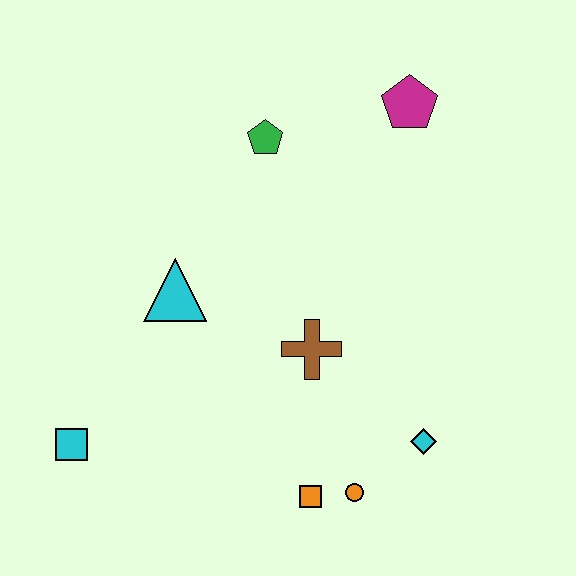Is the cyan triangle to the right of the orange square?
No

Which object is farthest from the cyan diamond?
The cyan square is farthest from the cyan diamond.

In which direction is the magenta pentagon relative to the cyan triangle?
The magenta pentagon is to the right of the cyan triangle.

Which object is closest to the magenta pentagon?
The green pentagon is closest to the magenta pentagon.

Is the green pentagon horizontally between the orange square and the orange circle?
No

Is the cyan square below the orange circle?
No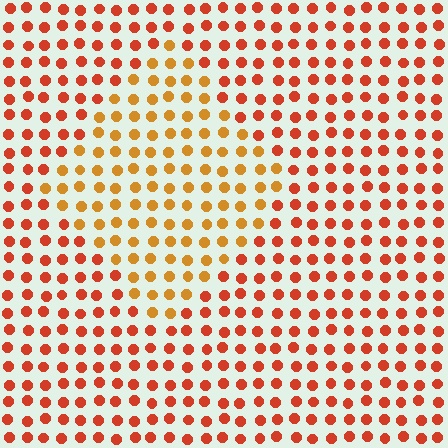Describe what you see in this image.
The image is filled with small red elements in a uniform arrangement. A diamond-shaped region is visible where the elements are tinted to a slightly different hue, forming a subtle color boundary.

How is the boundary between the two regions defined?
The boundary is defined purely by a slight shift in hue (about 28 degrees). Spacing, size, and orientation are identical on both sides.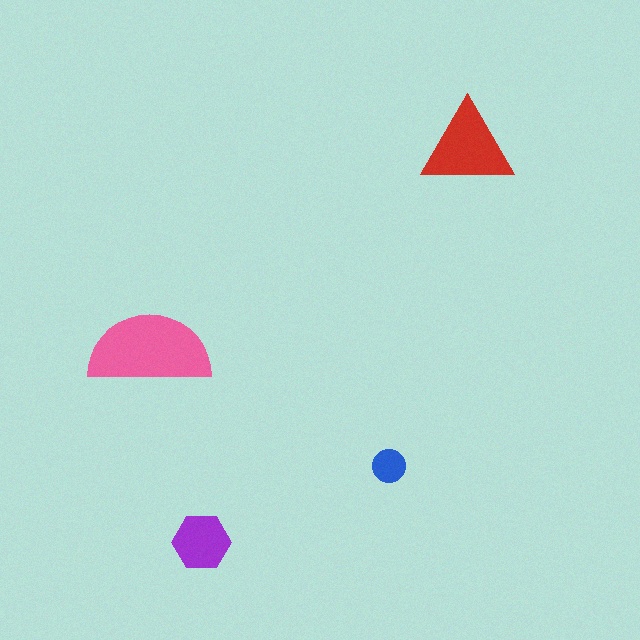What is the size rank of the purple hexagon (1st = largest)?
3rd.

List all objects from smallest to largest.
The blue circle, the purple hexagon, the red triangle, the pink semicircle.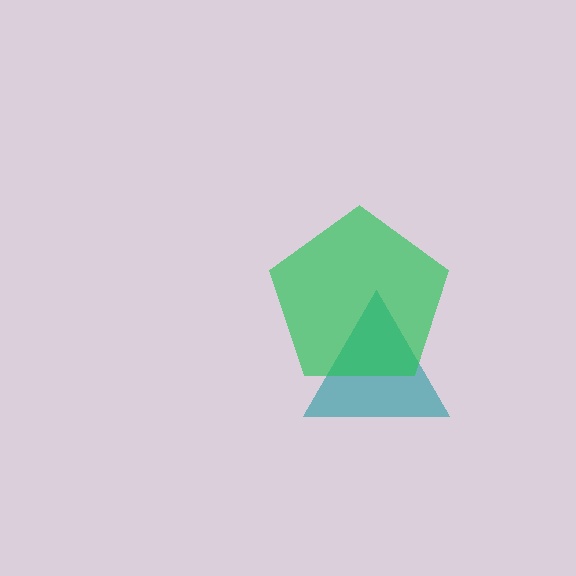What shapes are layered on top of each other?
The layered shapes are: a teal triangle, a green pentagon.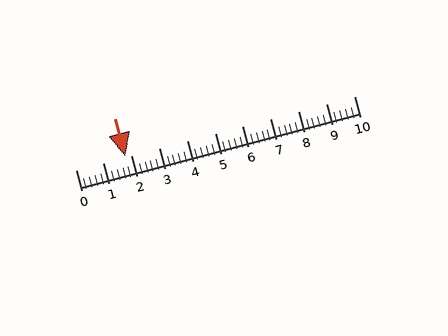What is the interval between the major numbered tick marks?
The major tick marks are spaced 1 units apart.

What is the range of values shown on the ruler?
The ruler shows values from 0 to 10.